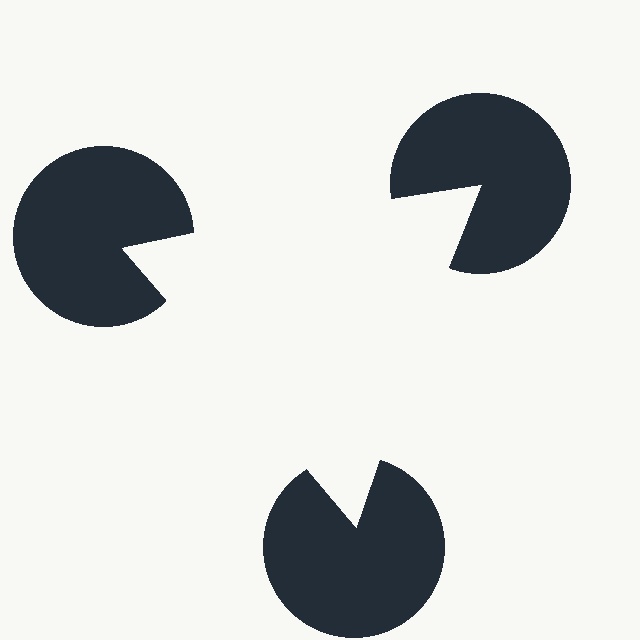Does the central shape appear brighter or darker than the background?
It typically appears slightly brighter than the background, even though no actual brightness change is drawn.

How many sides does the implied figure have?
3 sides.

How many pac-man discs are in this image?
There are 3 — one at each vertex of the illusory triangle.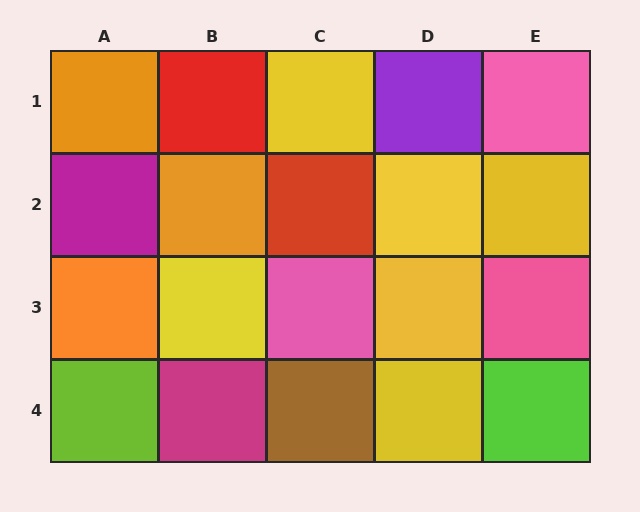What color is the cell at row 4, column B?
Magenta.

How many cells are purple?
1 cell is purple.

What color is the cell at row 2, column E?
Yellow.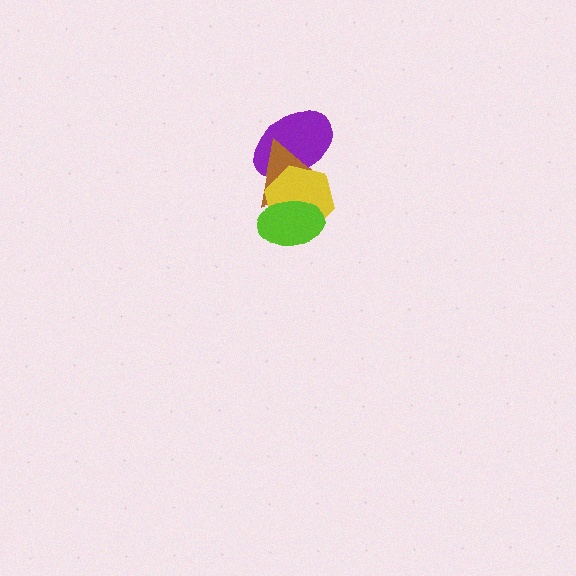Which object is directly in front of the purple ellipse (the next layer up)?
The brown triangle is directly in front of the purple ellipse.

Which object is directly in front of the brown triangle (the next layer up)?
The yellow hexagon is directly in front of the brown triangle.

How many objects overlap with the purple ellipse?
2 objects overlap with the purple ellipse.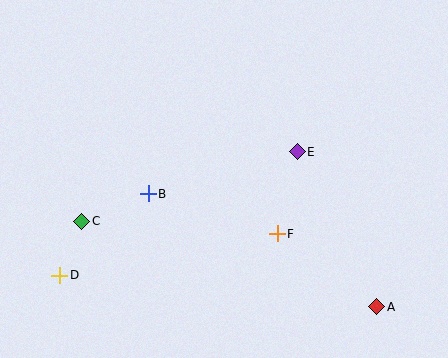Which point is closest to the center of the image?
Point F at (277, 234) is closest to the center.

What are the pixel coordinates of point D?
Point D is at (60, 275).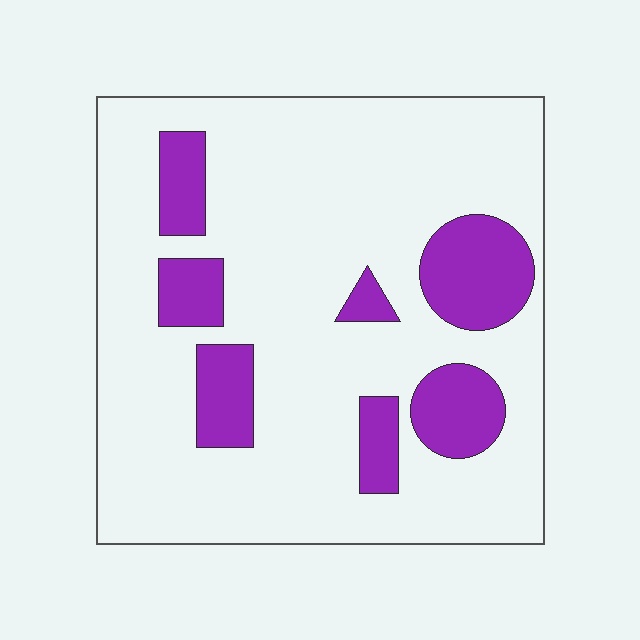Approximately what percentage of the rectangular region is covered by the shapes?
Approximately 20%.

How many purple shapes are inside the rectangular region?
7.